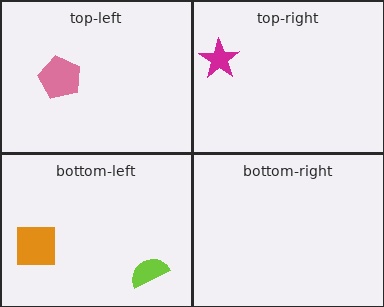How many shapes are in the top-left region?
1.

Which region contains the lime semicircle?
The bottom-left region.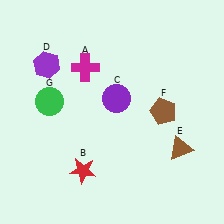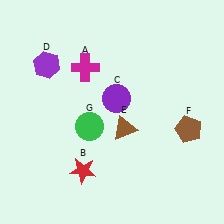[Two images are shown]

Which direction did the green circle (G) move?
The green circle (G) moved right.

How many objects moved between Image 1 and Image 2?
3 objects moved between the two images.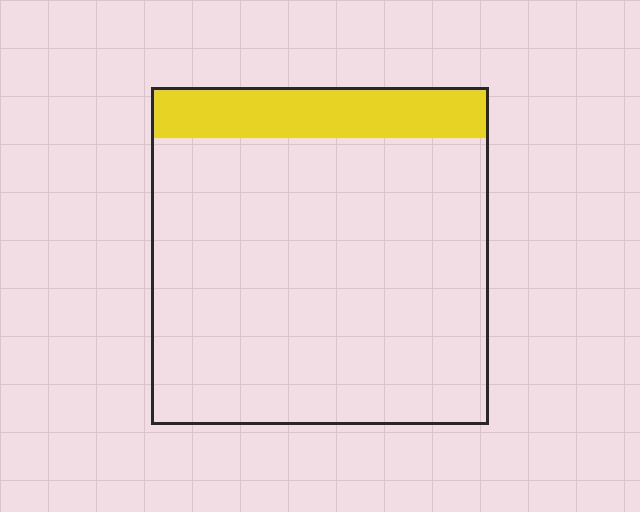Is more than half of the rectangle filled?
No.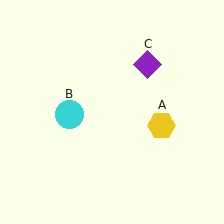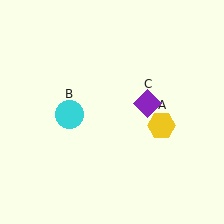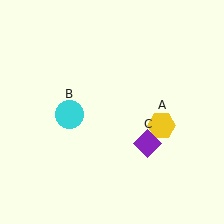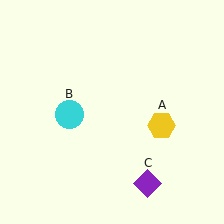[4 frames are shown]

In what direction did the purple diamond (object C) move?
The purple diamond (object C) moved down.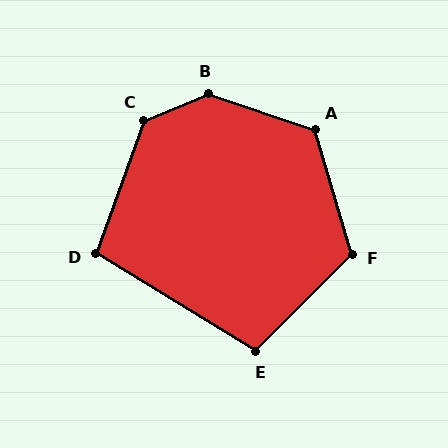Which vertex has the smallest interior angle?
D, at approximately 102 degrees.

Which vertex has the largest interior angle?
B, at approximately 139 degrees.